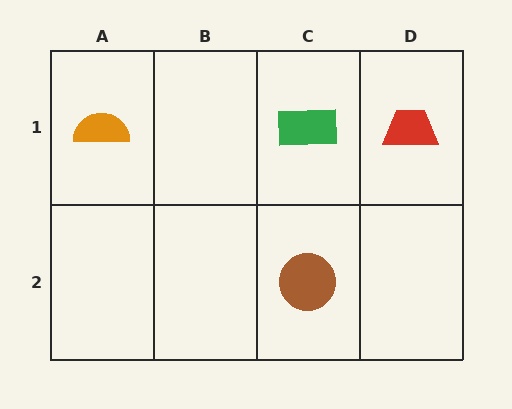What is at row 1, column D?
A red trapezoid.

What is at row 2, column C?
A brown circle.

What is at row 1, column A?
An orange semicircle.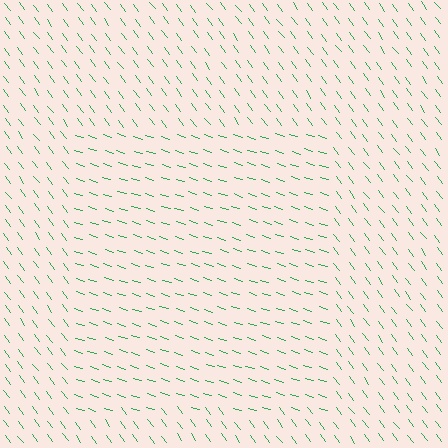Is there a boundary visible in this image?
Yes, there is a texture boundary formed by a change in line orientation.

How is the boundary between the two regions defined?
The boundary is defined purely by a change in line orientation (approximately 36 degrees difference). All lines are the same color and thickness.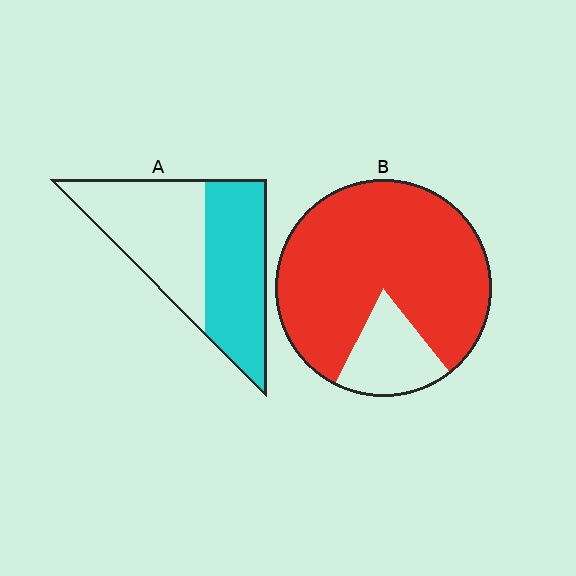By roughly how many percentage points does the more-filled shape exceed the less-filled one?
By roughly 35 percentage points (B over A).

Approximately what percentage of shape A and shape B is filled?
A is approximately 50% and B is approximately 80%.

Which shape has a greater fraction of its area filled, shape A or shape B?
Shape B.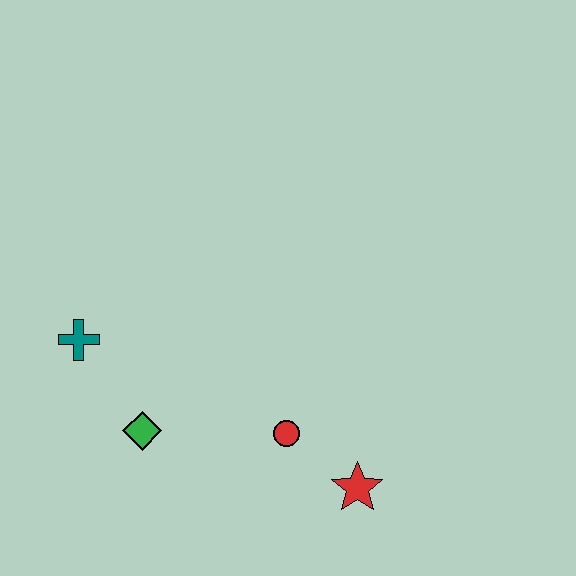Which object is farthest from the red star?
The teal cross is farthest from the red star.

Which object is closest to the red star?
The red circle is closest to the red star.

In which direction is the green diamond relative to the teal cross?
The green diamond is below the teal cross.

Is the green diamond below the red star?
No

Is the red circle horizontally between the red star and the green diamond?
Yes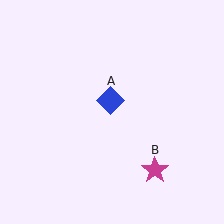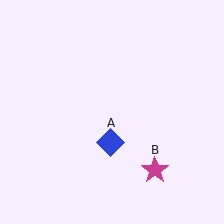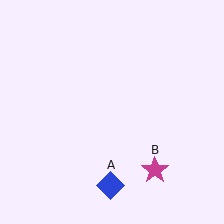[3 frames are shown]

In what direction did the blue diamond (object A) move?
The blue diamond (object A) moved down.